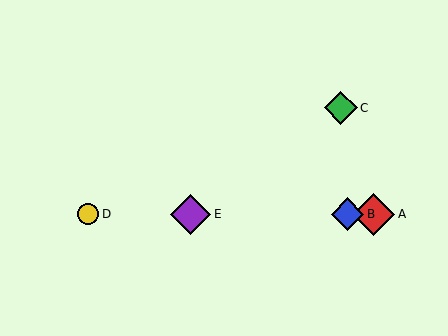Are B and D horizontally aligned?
Yes, both are at y≈214.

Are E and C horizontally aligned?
No, E is at y≈214 and C is at y≈108.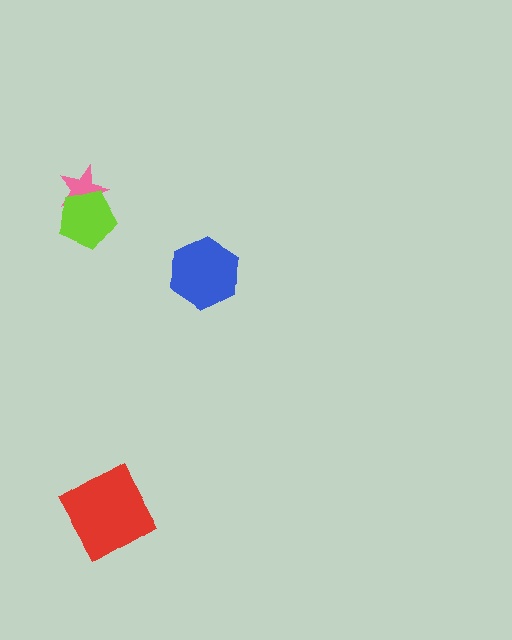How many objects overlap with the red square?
0 objects overlap with the red square.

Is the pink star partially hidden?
Yes, it is partially covered by another shape.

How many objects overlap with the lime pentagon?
1 object overlaps with the lime pentagon.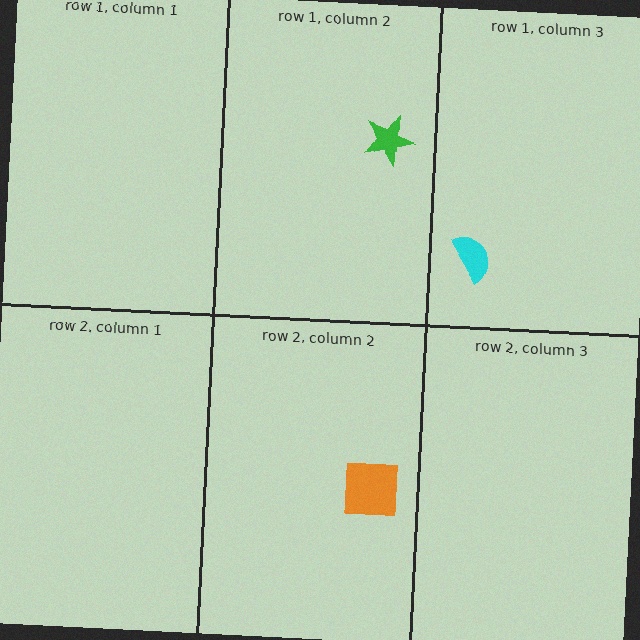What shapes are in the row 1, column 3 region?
The cyan semicircle.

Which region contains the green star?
The row 1, column 2 region.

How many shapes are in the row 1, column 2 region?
1.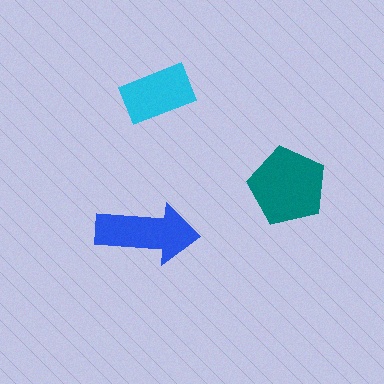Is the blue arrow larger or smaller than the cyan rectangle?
Larger.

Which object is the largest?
The teal pentagon.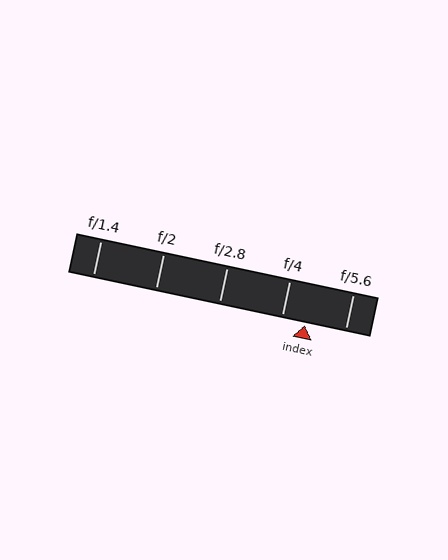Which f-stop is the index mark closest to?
The index mark is closest to f/4.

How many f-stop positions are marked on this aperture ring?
There are 5 f-stop positions marked.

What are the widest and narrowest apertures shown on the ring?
The widest aperture shown is f/1.4 and the narrowest is f/5.6.